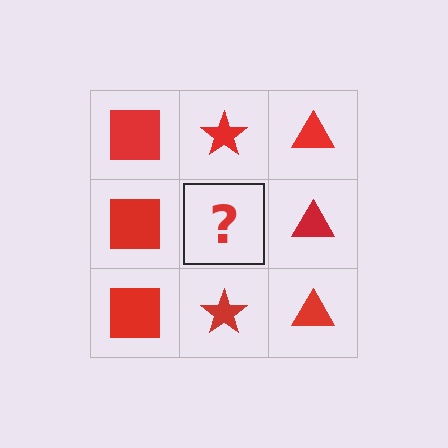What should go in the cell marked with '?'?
The missing cell should contain a red star.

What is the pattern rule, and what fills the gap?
The rule is that each column has a consistent shape. The gap should be filled with a red star.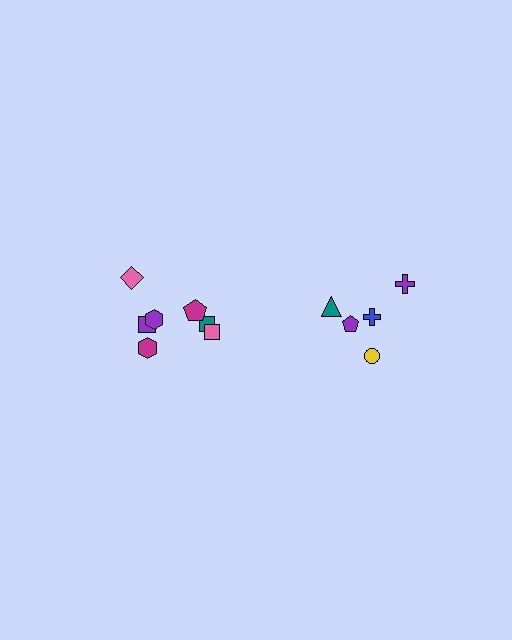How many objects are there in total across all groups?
There are 12 objects.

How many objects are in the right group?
There are 5 objects.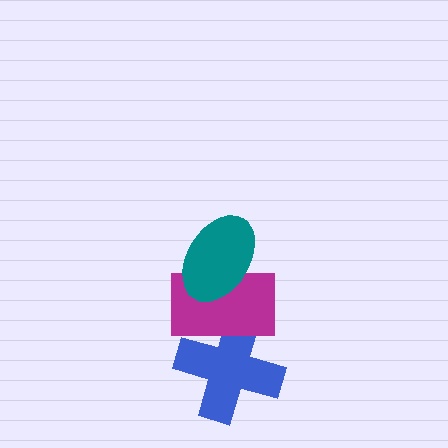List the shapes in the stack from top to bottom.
From top to bottom: the teal ellipse, the magenta rectangle, the blue cross.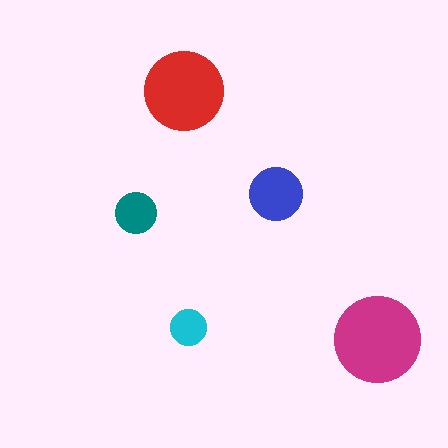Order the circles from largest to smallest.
the magenta one, the red one, the blue one, the teal one, the cyan one.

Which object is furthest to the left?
The teal circle is leftmost.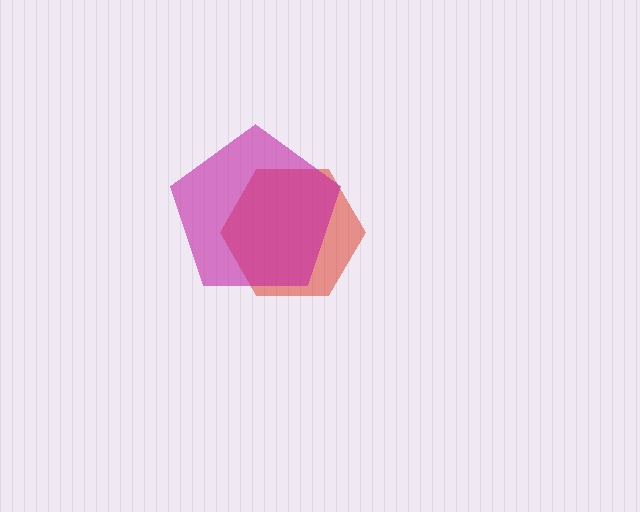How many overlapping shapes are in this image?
There are 2 overlapping shapes in the image.